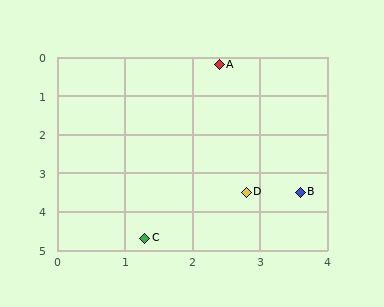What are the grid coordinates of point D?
Point D is at approximately (2.8, 3.5).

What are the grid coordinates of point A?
Point A is at approximately (2.4, 0.2).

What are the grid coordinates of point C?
Point C is at approximately (1.3, 4.7).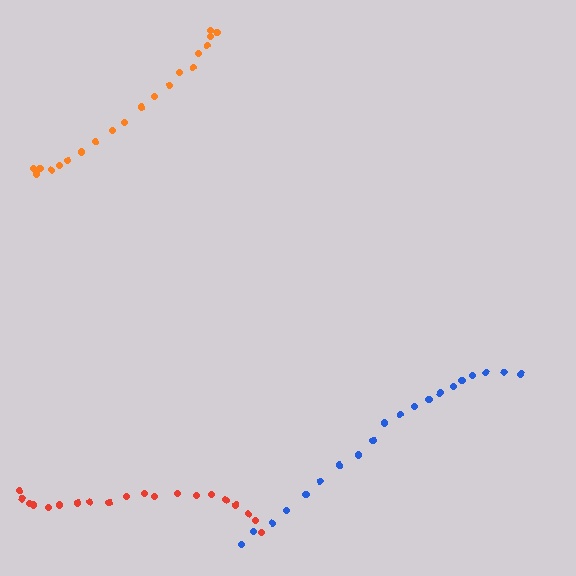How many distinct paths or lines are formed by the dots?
There are 3 distinct paths.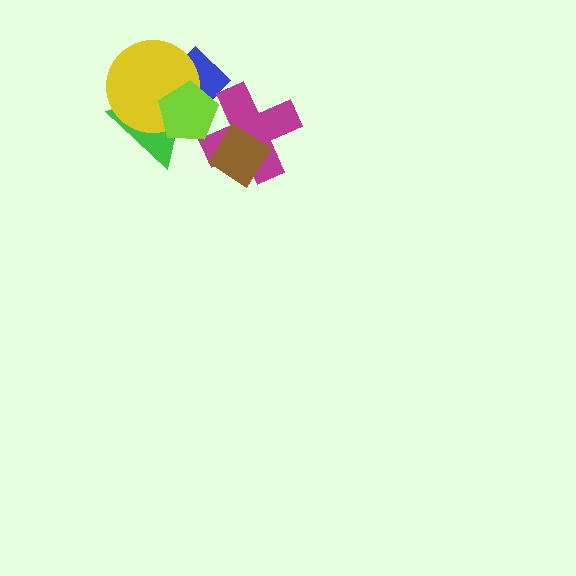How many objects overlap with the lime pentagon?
4 objects overlap with the lime pentagon.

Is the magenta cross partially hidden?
Yes, it is partially covered by another shape.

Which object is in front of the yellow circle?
The lime pentagon is in front of the yellow circle.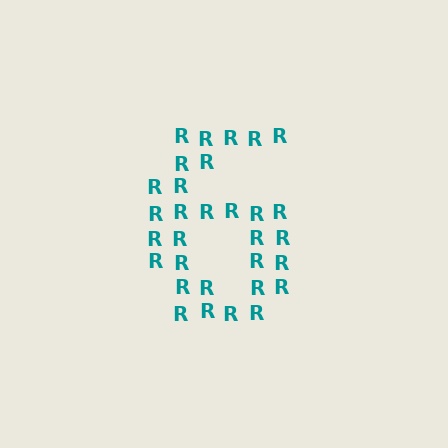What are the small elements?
The small elements are letter R's.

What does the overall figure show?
The overall figure shows the digit 6.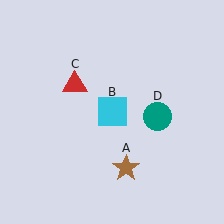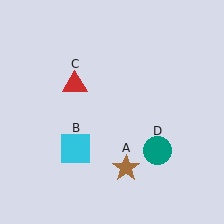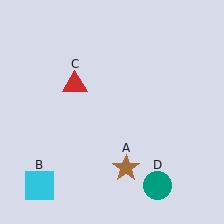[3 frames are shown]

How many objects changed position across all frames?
2 objects changed position: cyan square (object B), teal circle (object D).